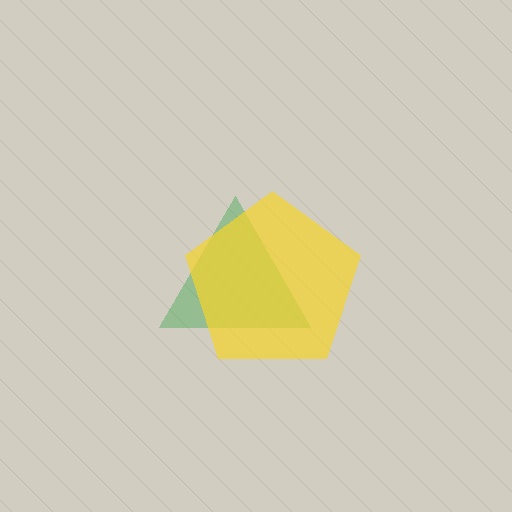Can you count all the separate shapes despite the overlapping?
Yes, there are 2 separate shapes.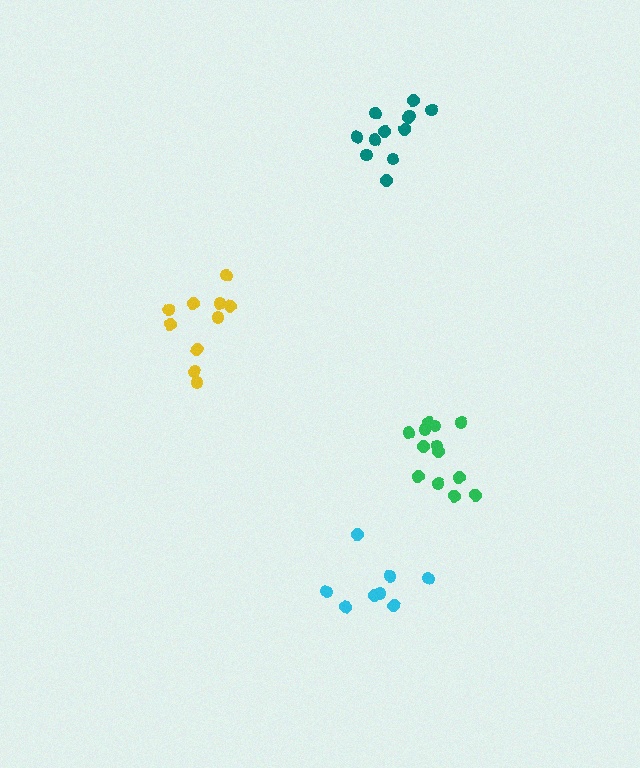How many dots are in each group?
Group 1: 10 dots, Group 2: 8 dots, Group 3: 12 dots, Group 4: 13 dots (43 total).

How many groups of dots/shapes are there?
There are 4 groups.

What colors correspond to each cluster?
The clusters are colored: yellow, cyan, teal, green.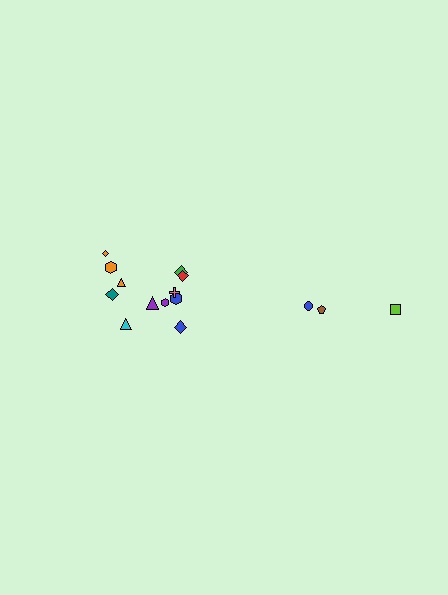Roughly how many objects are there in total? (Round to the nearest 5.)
Roughly 15 objects in total.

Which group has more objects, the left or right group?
The left group.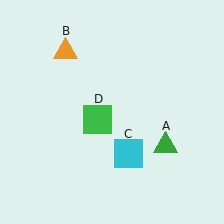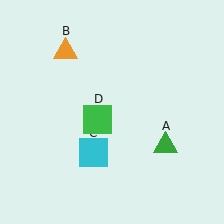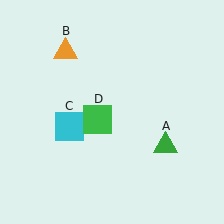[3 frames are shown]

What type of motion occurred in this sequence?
The cyan square (object C) rotated clockwise around the center of the scene.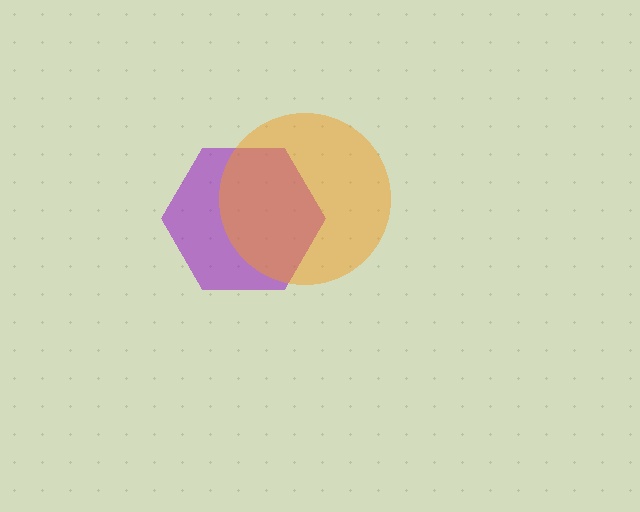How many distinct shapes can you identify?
There are 2 distinct shapes: a purple hexagon, an orange circle.